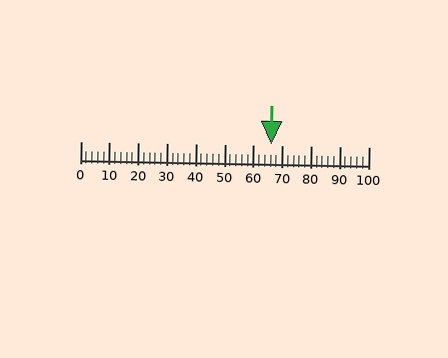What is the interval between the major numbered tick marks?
The major tick marks are spaced 10 units apart.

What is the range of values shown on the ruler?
The ruler shows values from 0 to 100.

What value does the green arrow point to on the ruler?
The green arrow points to approximately 66.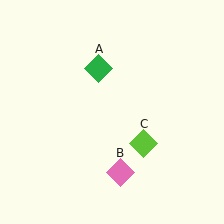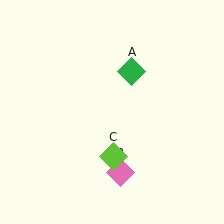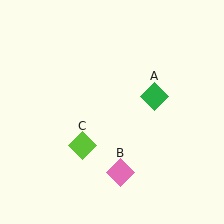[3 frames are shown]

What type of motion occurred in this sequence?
The green diamond (object A), lime diamond (object C) rotated clockwise around the center of the scene.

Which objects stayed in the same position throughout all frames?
Pink diamond (object B) remained stationary.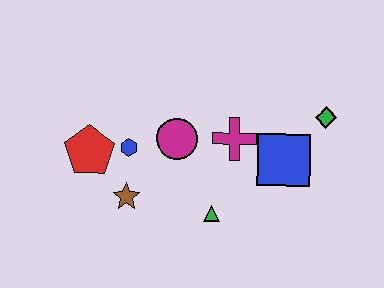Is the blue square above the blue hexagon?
No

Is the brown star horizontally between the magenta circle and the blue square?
No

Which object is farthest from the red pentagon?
The green diamond is farthest from the red pentagon.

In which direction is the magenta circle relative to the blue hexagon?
The magenta circle is to the right of the blue hexagon.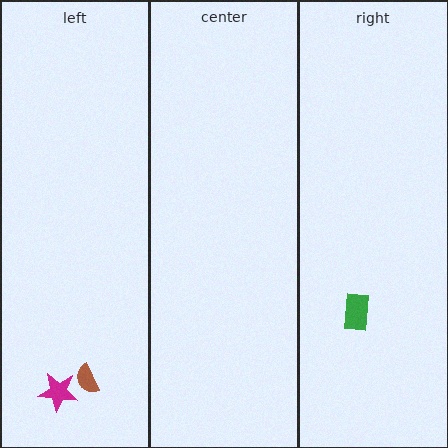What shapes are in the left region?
The magenta star, the brown semicircle.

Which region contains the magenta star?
The left region.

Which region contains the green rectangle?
The right region.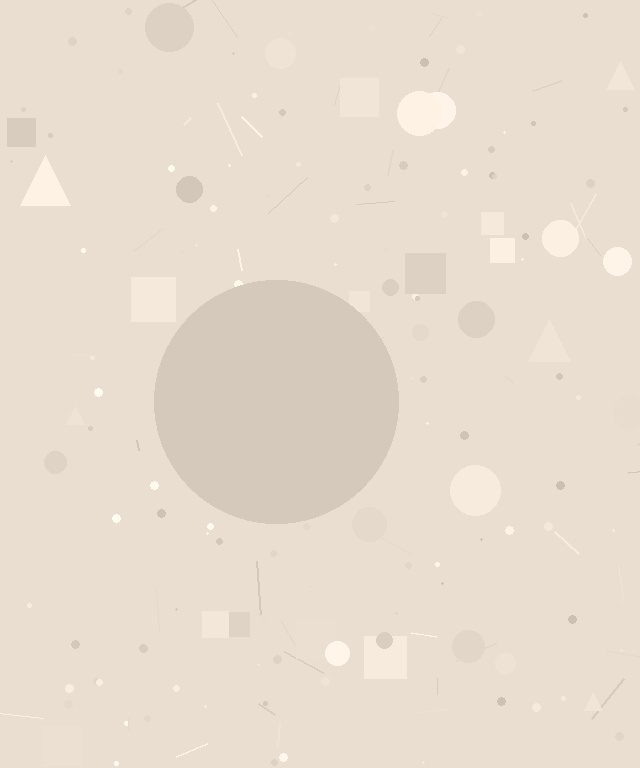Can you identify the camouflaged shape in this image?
The camouflaged shape is a circle.